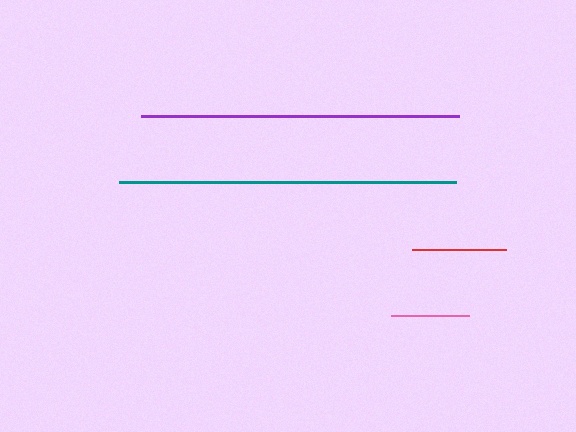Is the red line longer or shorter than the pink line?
The red line is longer than the pink line.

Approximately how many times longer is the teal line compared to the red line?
The teal line is approximately 3.6 times the length of the red line.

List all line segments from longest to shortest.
From longest to shortest: teal, purple, red, pink.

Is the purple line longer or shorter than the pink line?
The purple line is longer than the pink line.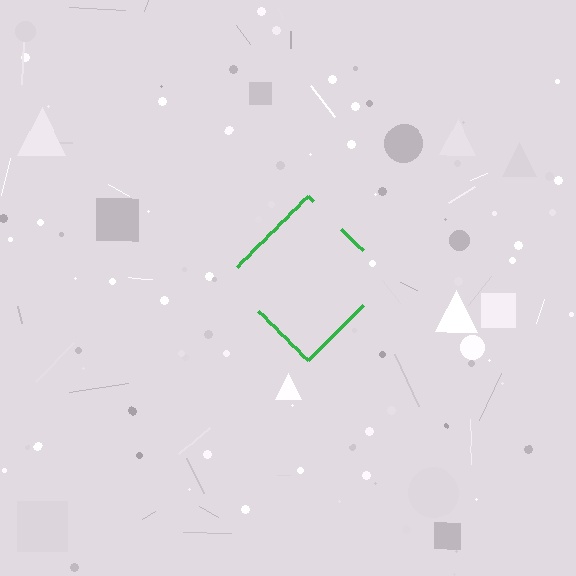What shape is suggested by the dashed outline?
The dashed outline suggests a diamond.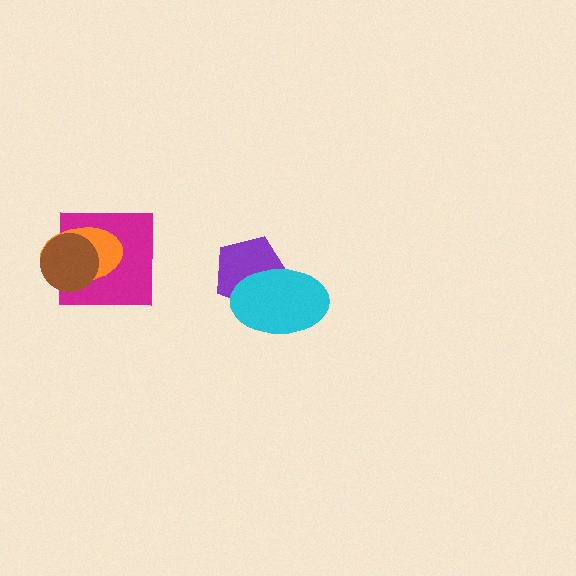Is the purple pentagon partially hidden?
Yes, it is partially covered by another shape.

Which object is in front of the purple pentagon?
The cyan ellipse is in front of the purple pentagon.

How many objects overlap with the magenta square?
2 objects overlap with the magenta square.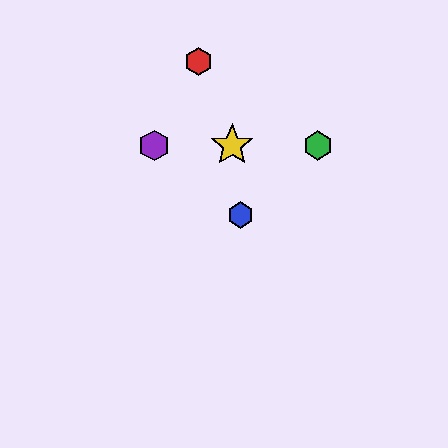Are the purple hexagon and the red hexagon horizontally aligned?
No, the purple hexagon is at y≈145 and the red hexagon is at y≈62.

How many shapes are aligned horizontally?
3 shapes (the green hexagon, the yellow star, the purple hexagon) are aligned horizontally.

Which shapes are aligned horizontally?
The green hexagon, the yellow star, the purple hexagon are aligned horizontally.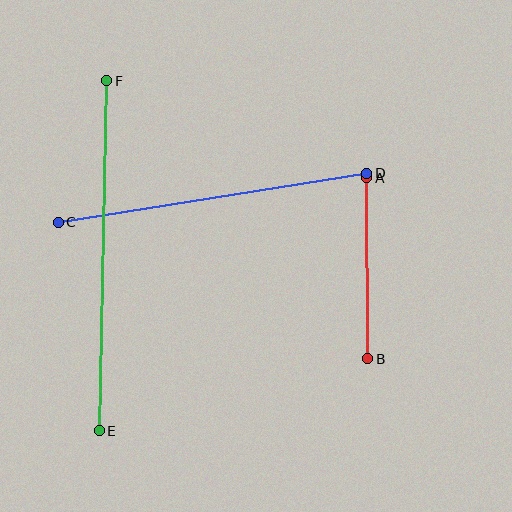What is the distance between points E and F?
The distance is approximately 350 pixels.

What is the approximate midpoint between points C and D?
The midpoint is at approximately (213, 198) pixels.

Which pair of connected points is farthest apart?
Points E and F are farthest apart.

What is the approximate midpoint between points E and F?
The midpoint is at approximately (103, 256) pixels.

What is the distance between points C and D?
The distance is approximately 312 pixels.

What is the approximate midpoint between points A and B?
The midpoint is at approximately (367, 268) pixels.